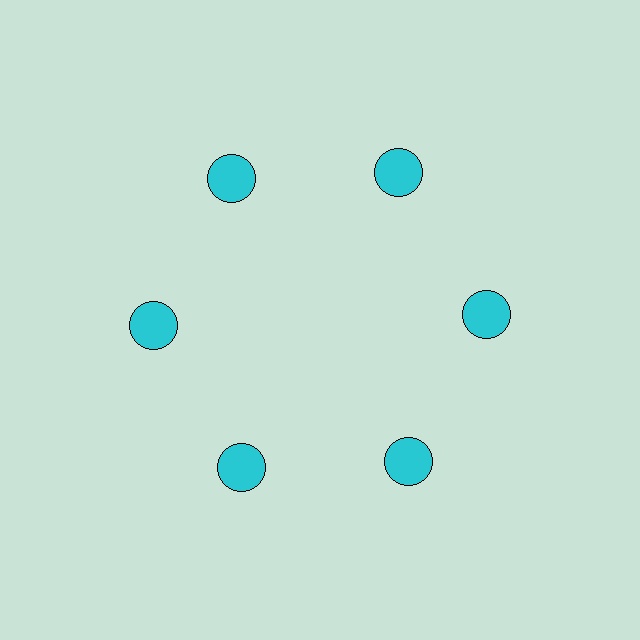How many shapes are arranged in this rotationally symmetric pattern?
There are 6 shapes, arranged in 6 groups of 1.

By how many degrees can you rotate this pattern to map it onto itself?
The pattern maps onto itself every 60 degrees of rotation.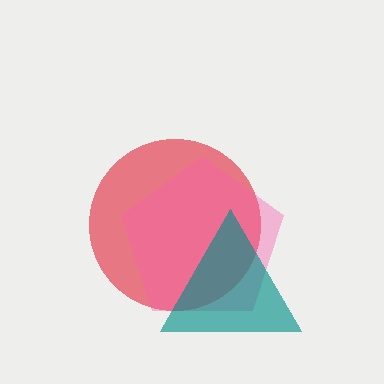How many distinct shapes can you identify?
There are 3 distinct shapes: a red circle, a pink pentagon, a teal triangle.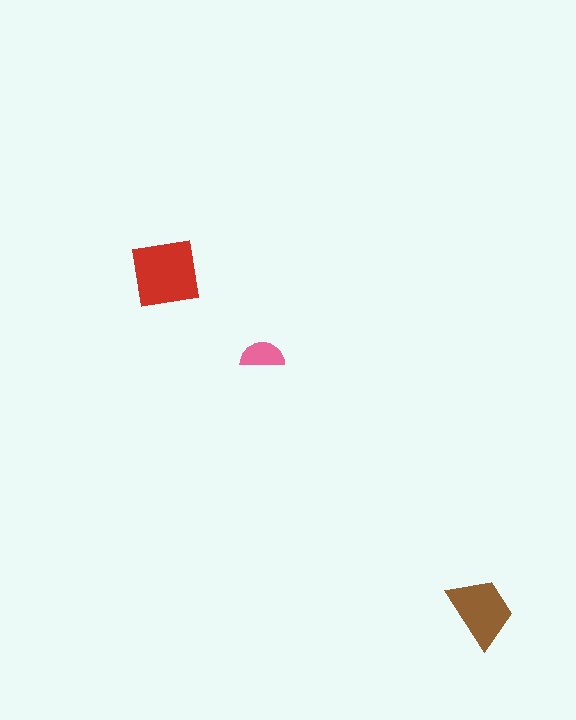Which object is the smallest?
The pink semicircle.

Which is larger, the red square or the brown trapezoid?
The red square.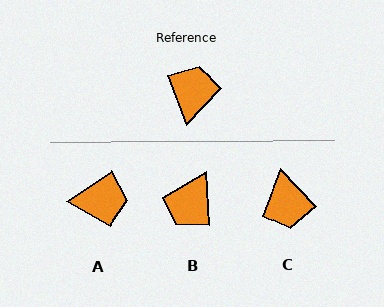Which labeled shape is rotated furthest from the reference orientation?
B, about 163 degrees away.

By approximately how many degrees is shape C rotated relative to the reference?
Approximately 157 degrees clockwise.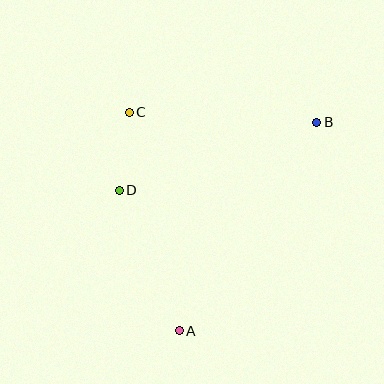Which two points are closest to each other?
Points C and D are closest to each other.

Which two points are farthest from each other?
Points A and B are farthest from each other.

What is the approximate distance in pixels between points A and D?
The distance between A and D is approximately 153 pixels.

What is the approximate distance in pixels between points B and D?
The distance between B and D is approximately 209 pixels.